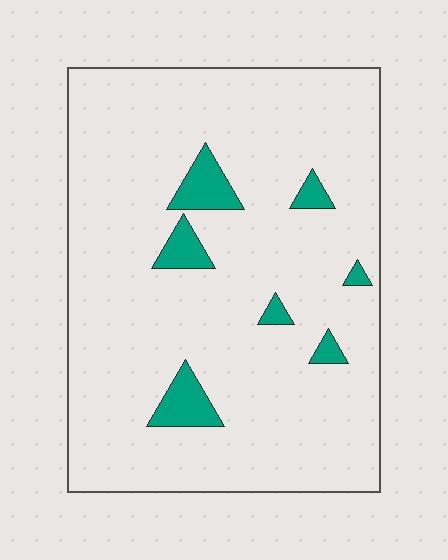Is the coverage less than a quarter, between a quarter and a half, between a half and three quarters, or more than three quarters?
Less than a quarter.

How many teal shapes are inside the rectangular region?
7.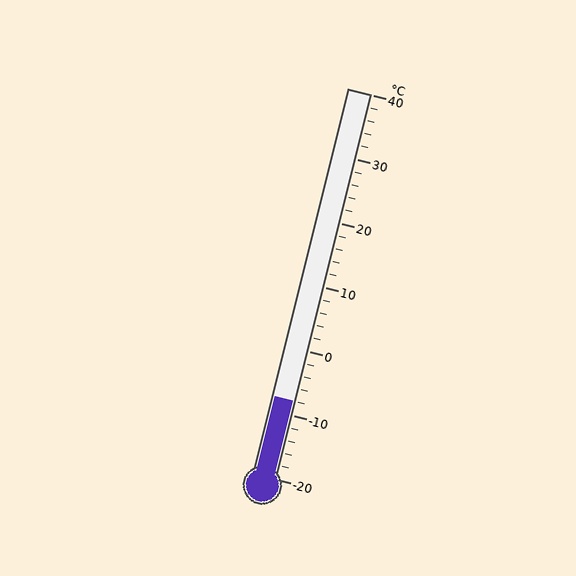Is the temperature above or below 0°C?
The temperature is below 0°C.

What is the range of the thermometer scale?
The thermometer scale ranges from -20°C to 40°C.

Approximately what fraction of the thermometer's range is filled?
The thermometer is filled to approximately 20% of its range.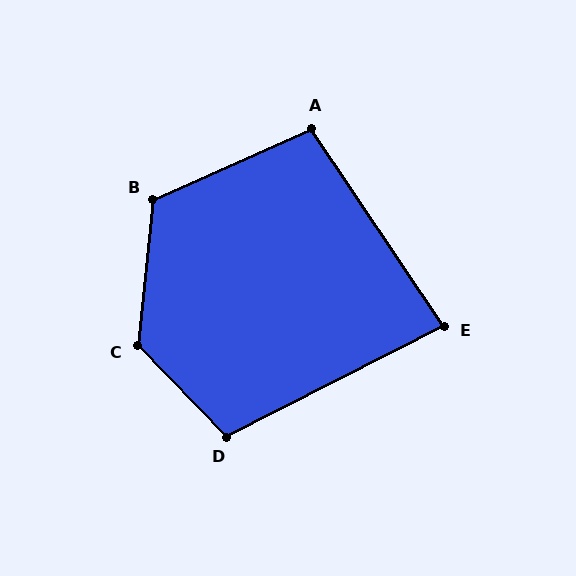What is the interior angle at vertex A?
Approximately 100 degrees (obtuse).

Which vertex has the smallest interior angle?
E, at approximately 83 degrees.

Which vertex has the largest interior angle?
C, at approximately 130 degrees.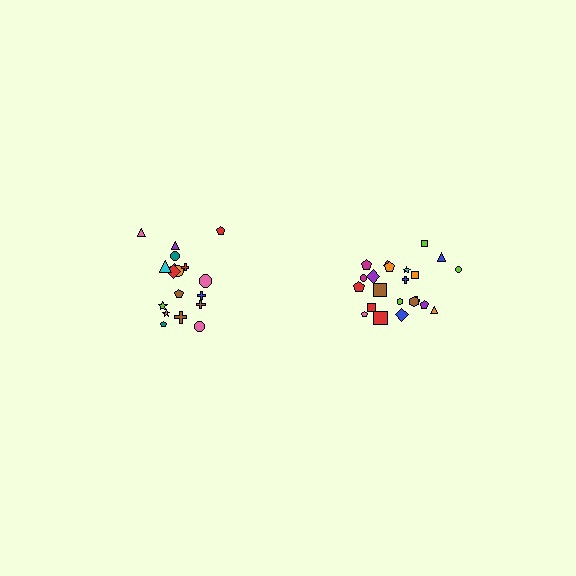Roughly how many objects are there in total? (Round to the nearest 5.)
Roughly 40 objects in total.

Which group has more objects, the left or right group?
The right group.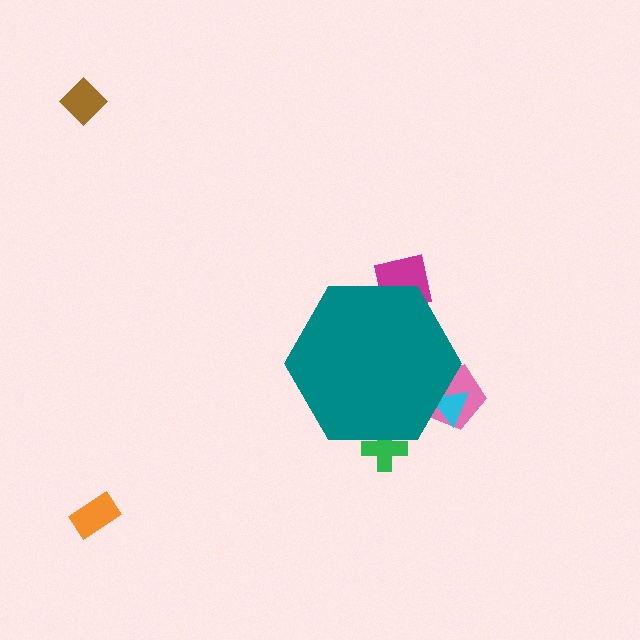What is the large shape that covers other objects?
A teal hexagon.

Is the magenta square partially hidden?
Yes, the magenta square is partially hidden behind the teal hexagon.